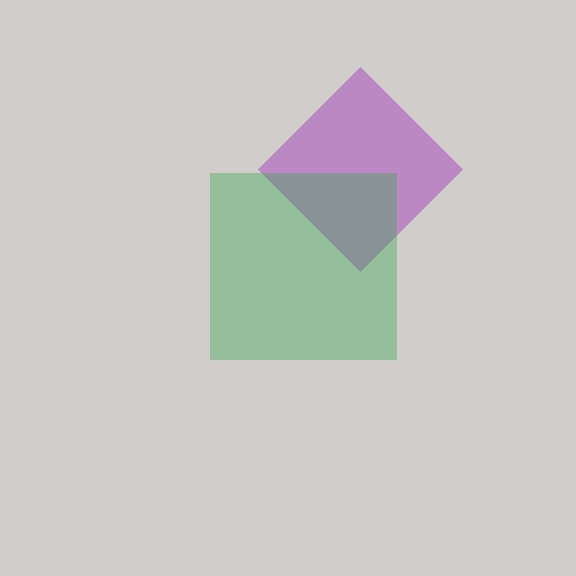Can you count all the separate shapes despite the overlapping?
Yes, there are 2 separate shapes.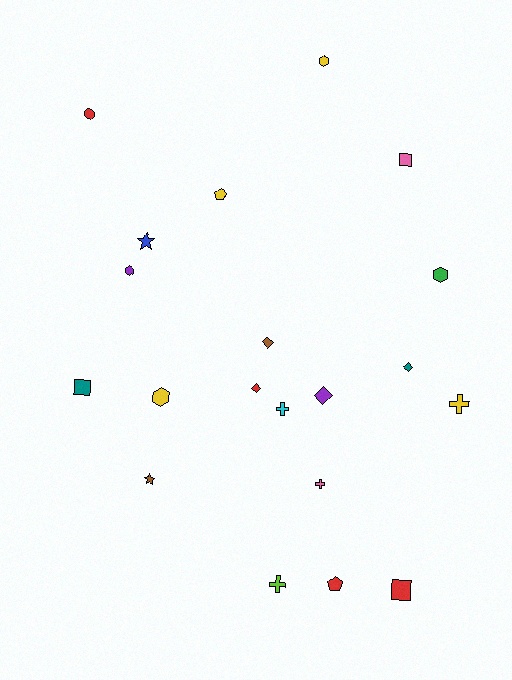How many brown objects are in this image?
There are 2 brown objects.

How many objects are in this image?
There are 20 objects.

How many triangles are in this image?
There are no triangles.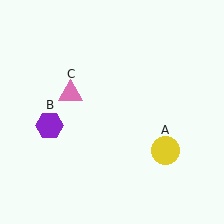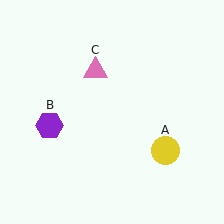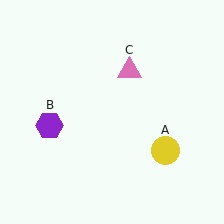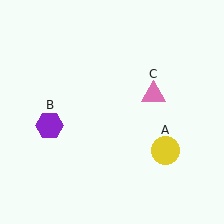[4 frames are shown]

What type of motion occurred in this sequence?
The pink triangle (object C) rotated clockwise around the center of the scene.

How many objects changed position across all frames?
1 object changed position: pink triangle (object C).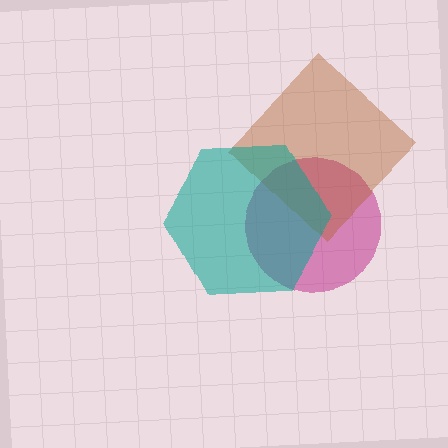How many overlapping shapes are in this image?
There are 3 overlapping shapes in the image.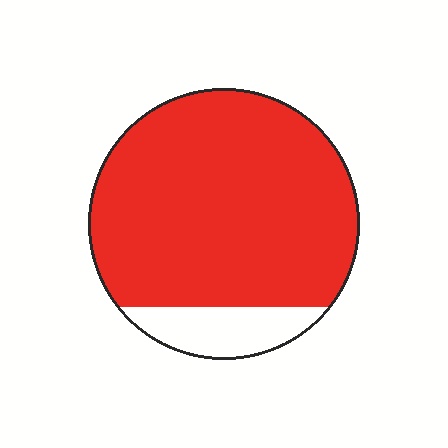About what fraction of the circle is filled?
About seven eighths (7/8).